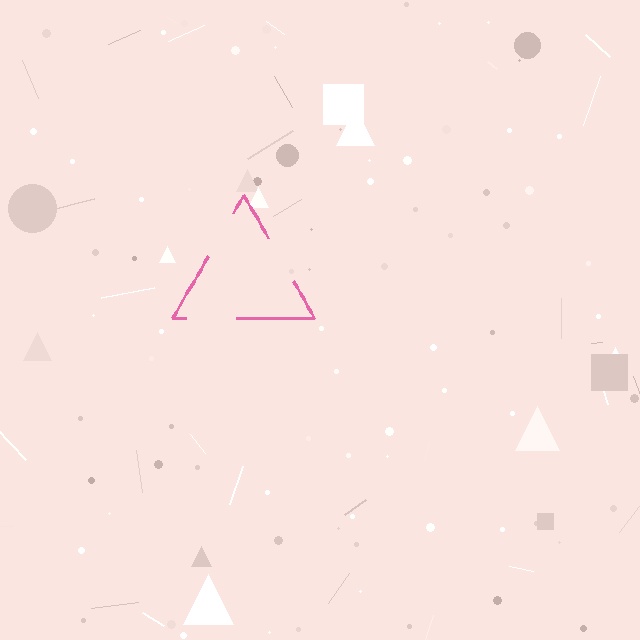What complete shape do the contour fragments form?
The contour fragments form a triangle.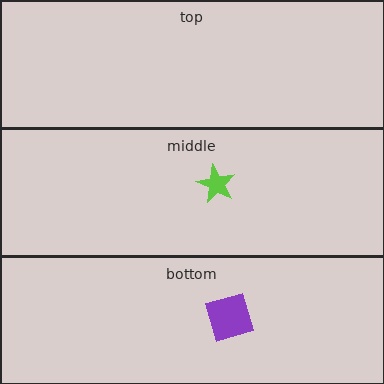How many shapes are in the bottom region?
2.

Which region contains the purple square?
The bottom region.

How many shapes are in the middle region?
1.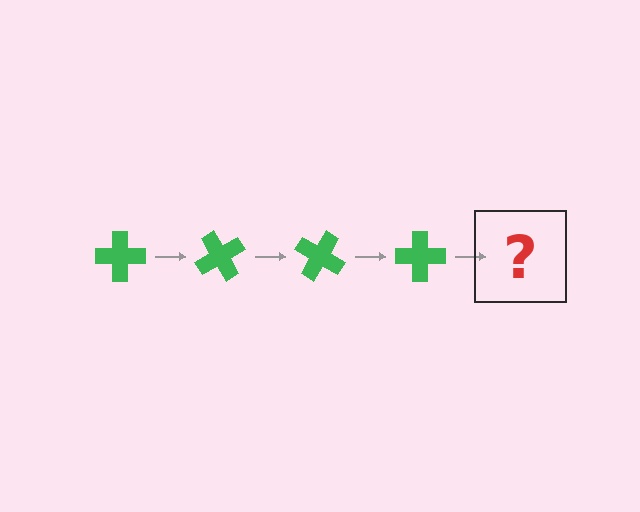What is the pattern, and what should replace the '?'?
The pattern is that the cross rotates 60 degrees each step. The '?' should be a green cross rotated 240 degrees.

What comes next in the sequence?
The next element should be a green cross rotated 240 degrees.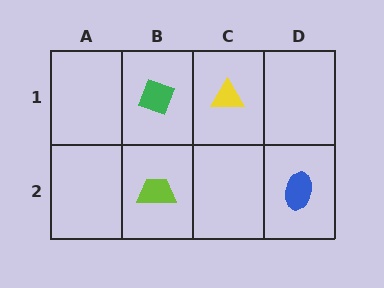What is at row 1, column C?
A yellow triangle.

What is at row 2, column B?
A lime trapezoid.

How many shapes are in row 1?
2 shapes.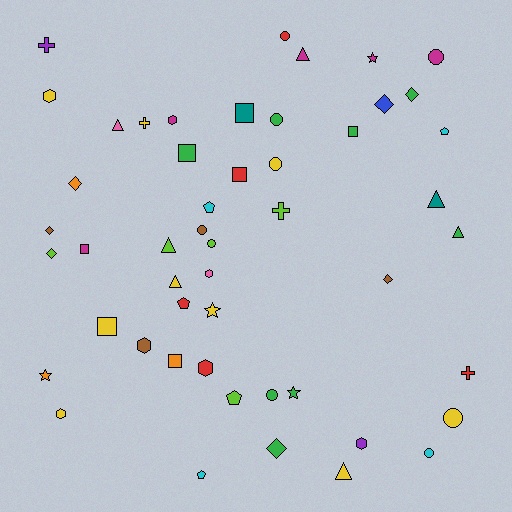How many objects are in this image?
There are 50 objects.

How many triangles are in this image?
There are 7 triangles.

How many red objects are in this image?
There are 5 red objects.